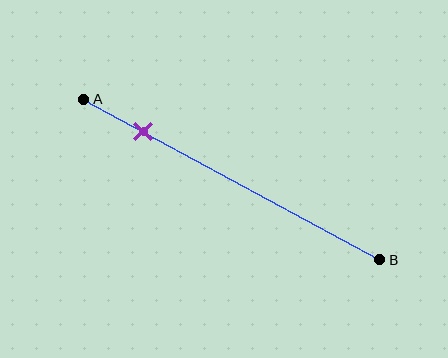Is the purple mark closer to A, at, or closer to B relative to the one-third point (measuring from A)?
The purple mark is closer to point A than the one-third point of segment AB.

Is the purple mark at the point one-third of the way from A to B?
No, the mark is at about 20% from A, not at the 33% one-third point.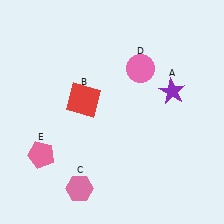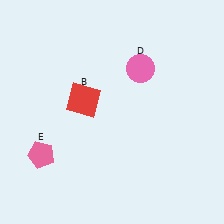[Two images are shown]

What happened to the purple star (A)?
The purple star (A) was removed in Image 2. It was in the top-right area of Image 1.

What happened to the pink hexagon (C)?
The pink hexagon (C) was removed in Image 2. It was in the bottom-left area of Image 1.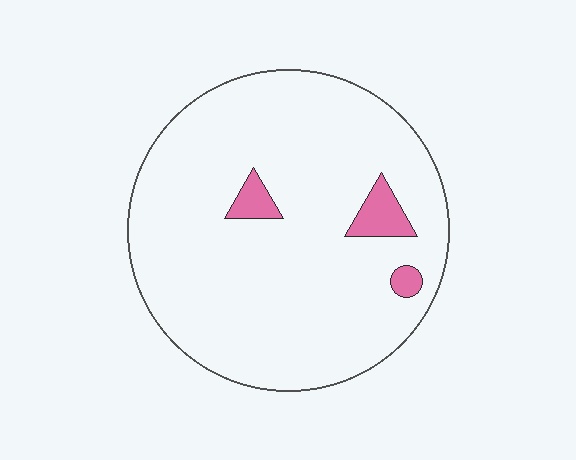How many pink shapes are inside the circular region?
3.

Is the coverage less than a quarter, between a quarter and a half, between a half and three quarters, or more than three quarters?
Less than a quarter.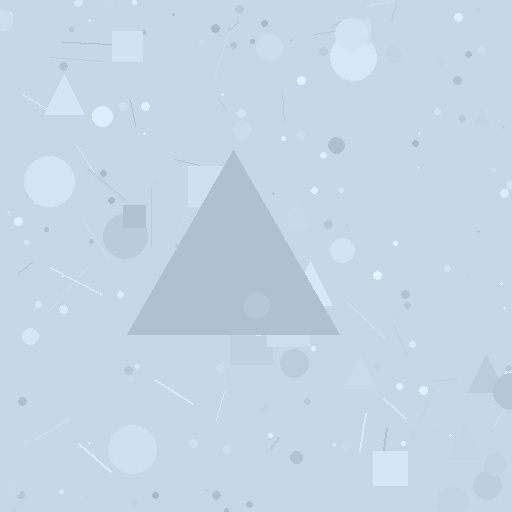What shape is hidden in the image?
A triangle is hidden in the image.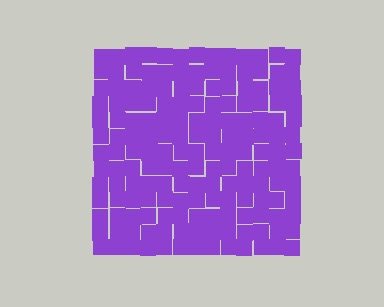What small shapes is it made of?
It is made of small squares.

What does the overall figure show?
The overall figure shows a square.